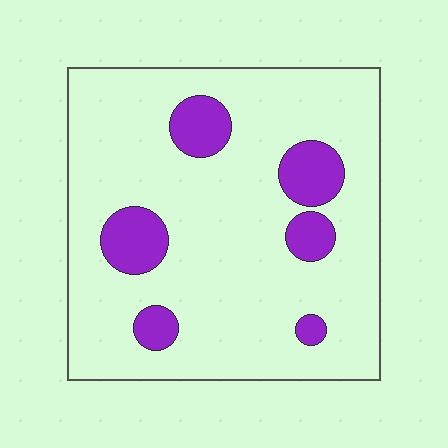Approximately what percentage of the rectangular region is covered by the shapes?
Approximately 15%.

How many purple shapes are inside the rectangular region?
6.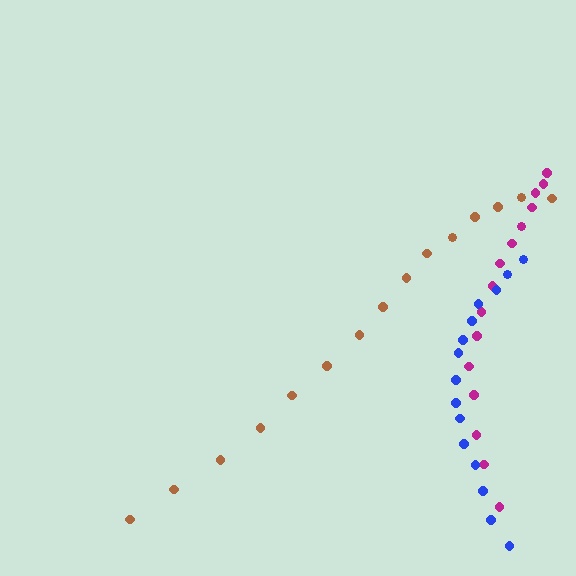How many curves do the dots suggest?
There are 3 distinct paths.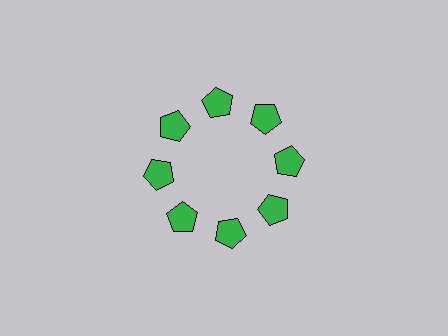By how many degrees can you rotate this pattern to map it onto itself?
The pattern maps onto itself every 45 degrees of rotation.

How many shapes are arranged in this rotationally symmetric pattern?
There are 8 shapes, arranged in 8 groups of 1.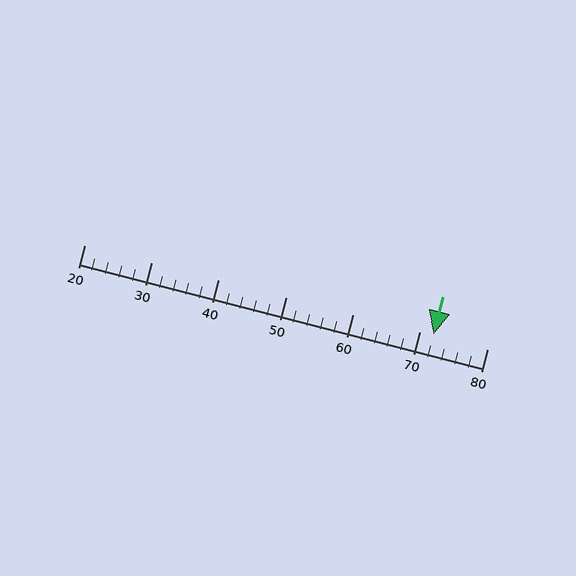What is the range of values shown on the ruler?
The ruler shows values from 20 to 80.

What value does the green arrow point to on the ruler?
The green arrow points to approximately 72.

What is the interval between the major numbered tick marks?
The major tick marks are spaced 10 units apart.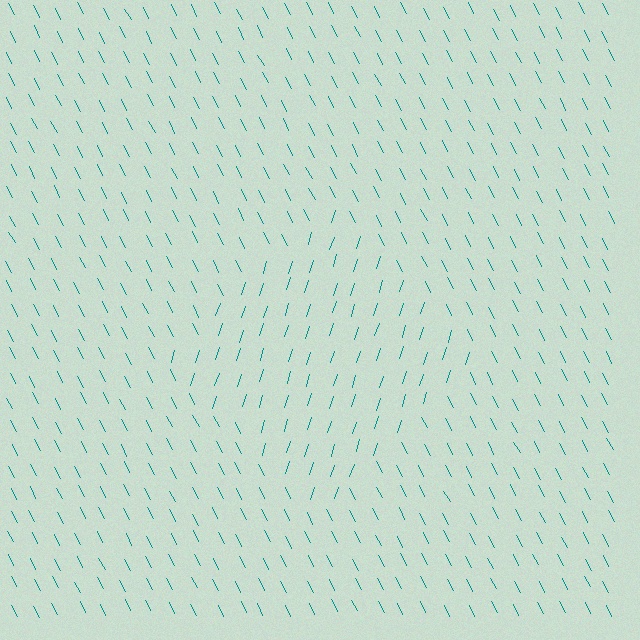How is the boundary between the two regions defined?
The boundary is defined purely by a change in line orientation (approximately 45 degrees difference). All lines are the same color and thickness.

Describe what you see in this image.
The image is filled with small teal line segments. A diamond region in the image has lines oriented differently from the surrounding lines, creating a visible texture boundary.